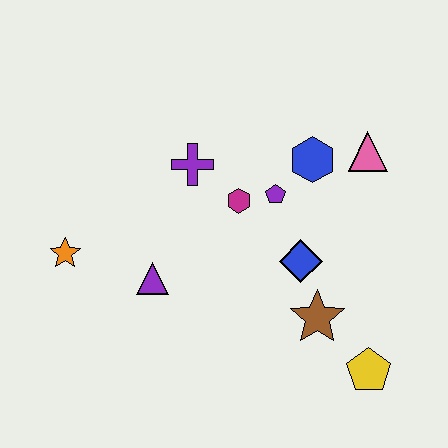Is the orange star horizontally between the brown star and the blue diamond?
No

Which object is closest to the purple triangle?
The orange star is closest to the purple triangle.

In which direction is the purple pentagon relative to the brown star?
The purple pentagon is above the brown star.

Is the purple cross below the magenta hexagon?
No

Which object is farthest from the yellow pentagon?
The orange star is farthest from the yellow pentagon.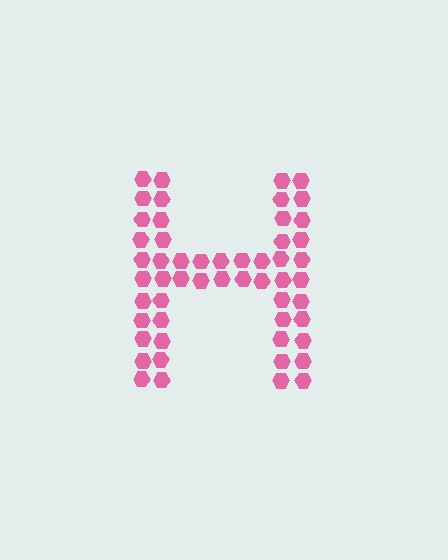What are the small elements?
The small elements are hexagons.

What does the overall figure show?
The overall figure shows the letter H.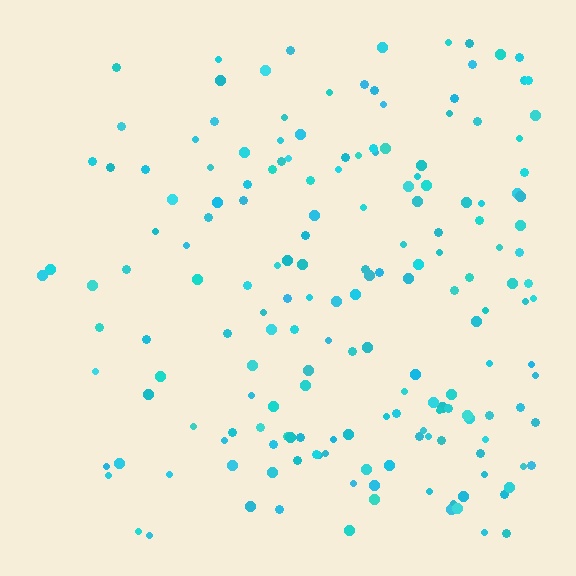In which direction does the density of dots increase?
From left to right, with the right side densest.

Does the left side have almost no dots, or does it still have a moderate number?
Still a moderate number, just noticeably fewer than the right.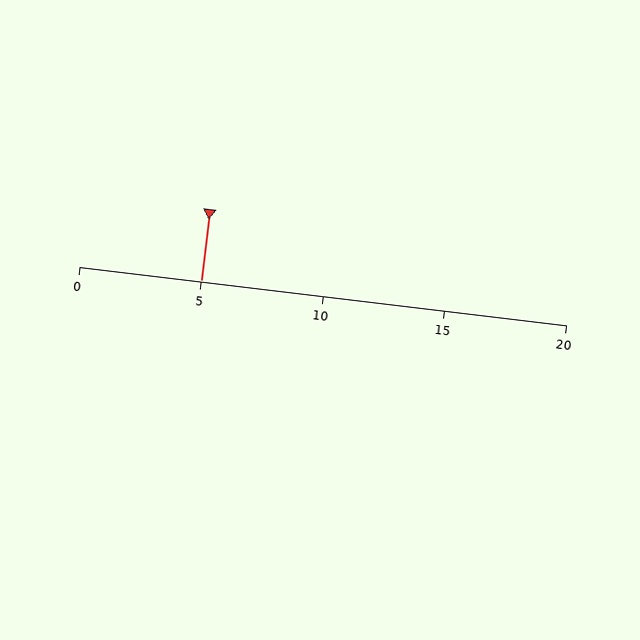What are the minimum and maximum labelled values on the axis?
The axis runs from 0 to 20.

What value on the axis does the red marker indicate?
The marker indicates approximately 5.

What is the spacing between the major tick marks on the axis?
The major ticks are spaced 5 apart.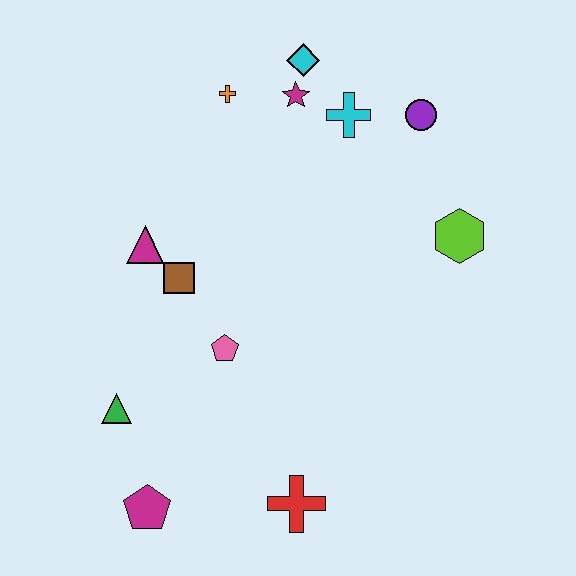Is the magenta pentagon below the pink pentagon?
Yes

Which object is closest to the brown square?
The magenta triangle is closest to the brown square.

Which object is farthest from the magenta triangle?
The lime hexagon is farthest from the magenta triangle.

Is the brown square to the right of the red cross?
No